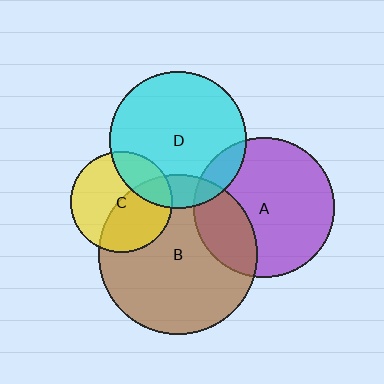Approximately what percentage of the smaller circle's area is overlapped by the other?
Approximately 25%.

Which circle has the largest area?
Circle B (brown).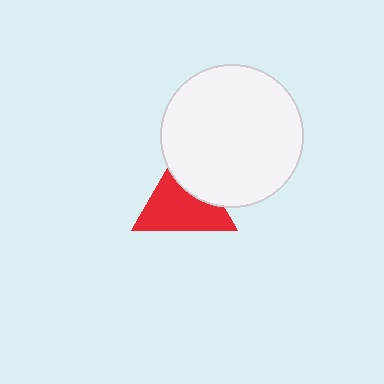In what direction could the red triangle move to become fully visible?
The red triangle could move toward the lower-left. That would shift it out from behind the white circle entirely.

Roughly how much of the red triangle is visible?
Most of it is visible (roughly 68%).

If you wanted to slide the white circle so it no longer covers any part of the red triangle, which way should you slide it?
Slide it toward the upper-right — that is the most direct way to separate the two shapes.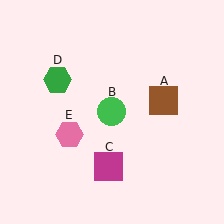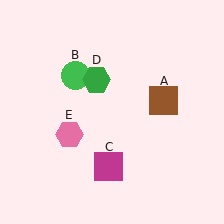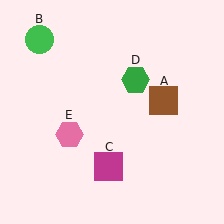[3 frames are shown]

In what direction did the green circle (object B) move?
The green circle (object B) moved up and to the left.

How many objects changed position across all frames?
2 objects changed position: green circle (object B), green hexagon (object D).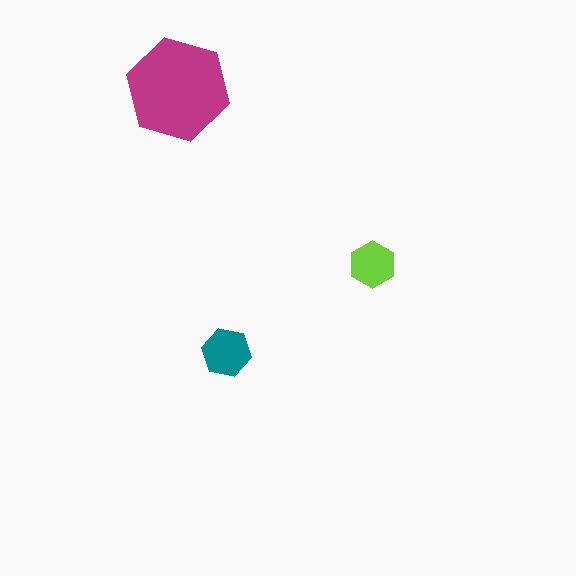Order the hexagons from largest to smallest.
the magenta one, the teal one, the lime one.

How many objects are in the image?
There are 3 objects in the image.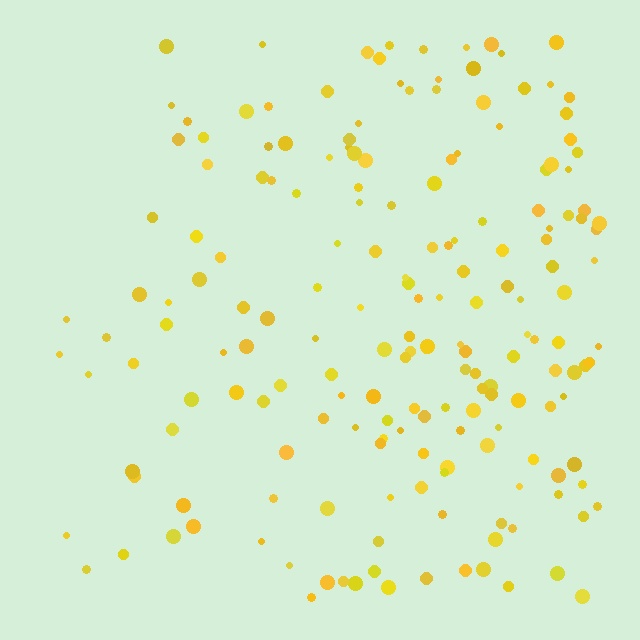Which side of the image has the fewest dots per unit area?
The left.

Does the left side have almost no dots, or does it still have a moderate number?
Still a moderate number, just noticeably fewer than the right.